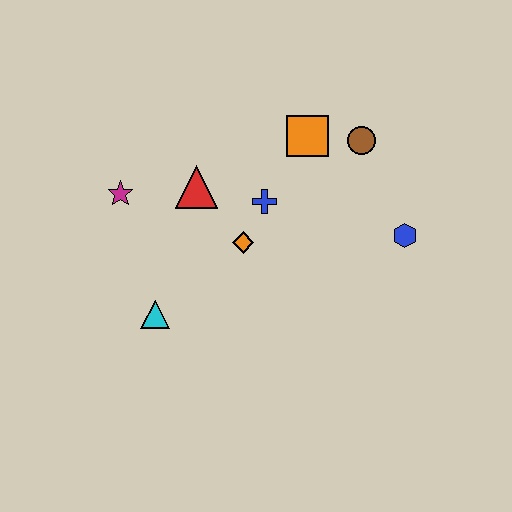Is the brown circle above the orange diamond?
Yes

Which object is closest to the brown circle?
The orange square is closest to the brown circle.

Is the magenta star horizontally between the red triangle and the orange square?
No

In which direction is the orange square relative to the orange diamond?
The orange square is above the orange diamond.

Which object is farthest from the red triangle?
The blue hexagon is farthest from the red triangle.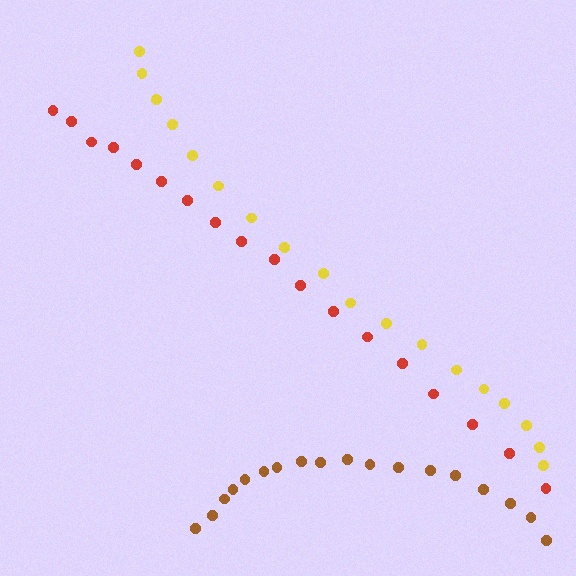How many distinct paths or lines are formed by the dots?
There are 3 distinct paths.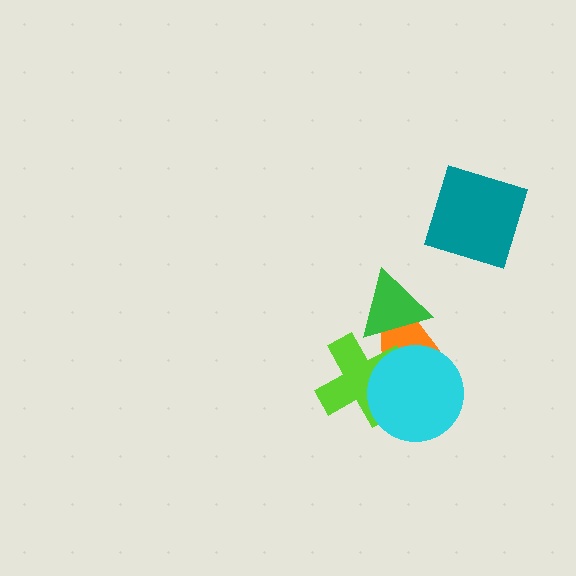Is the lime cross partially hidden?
Yes, it is partially covered by another shape.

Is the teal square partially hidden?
No, no other shape covers it.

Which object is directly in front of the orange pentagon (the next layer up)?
The lime cross is directly in front of the orange pentagon.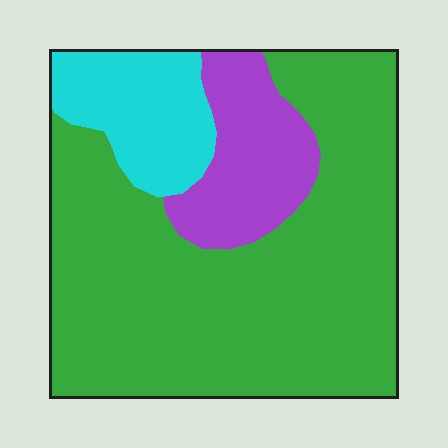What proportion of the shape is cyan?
Cyan takes up less than a sixth of the shape.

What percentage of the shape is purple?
Purple takes up about one sixth (1/6) of the shape.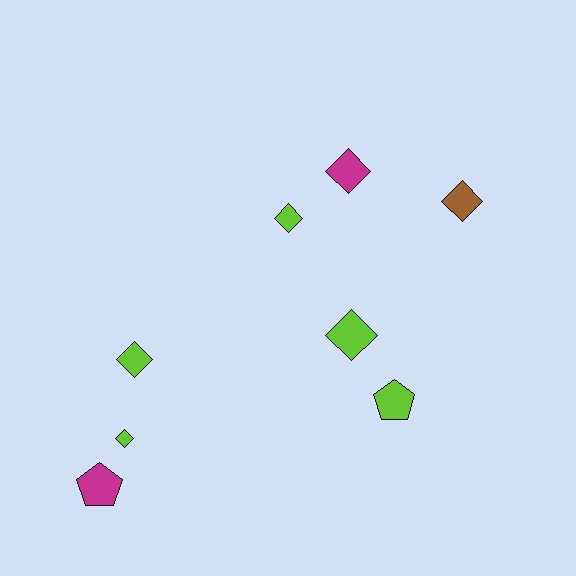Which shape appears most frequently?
Diamond, with 6 objects.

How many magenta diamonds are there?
There is 1 magenta diamond.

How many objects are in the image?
There are 8 objects.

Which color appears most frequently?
Lime, with 5 objects.